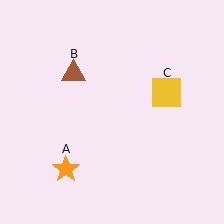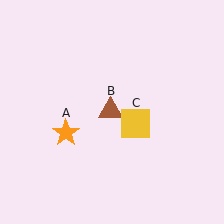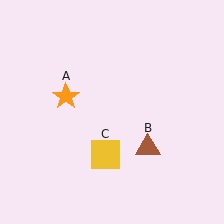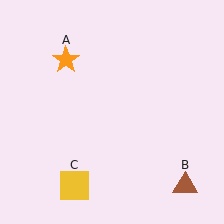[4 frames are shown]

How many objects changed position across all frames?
3 objects changed position: orange star (object A), brown triangle (object B), yellow square (object C).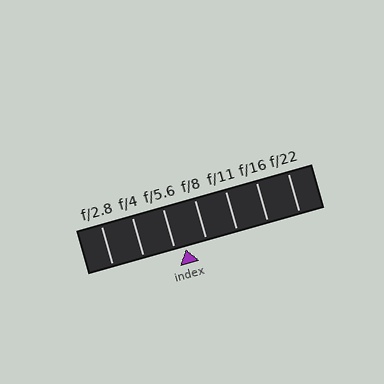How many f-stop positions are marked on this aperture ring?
There are 7 f-stop positions marked.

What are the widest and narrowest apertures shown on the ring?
The widest aperture shown is f/2.8 and the narrowest is f/22.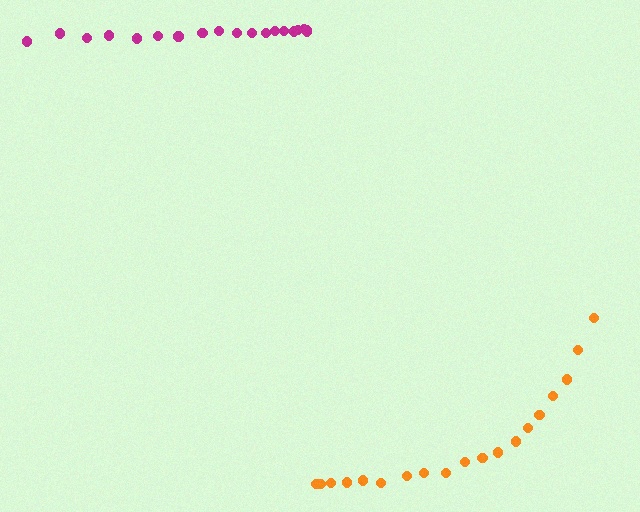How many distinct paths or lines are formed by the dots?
There are 2 distinct paths.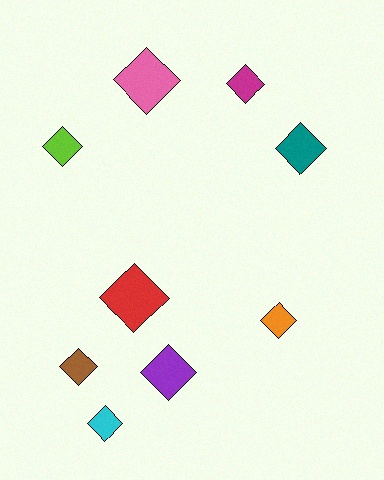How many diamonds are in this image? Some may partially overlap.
There are 9 diamonds.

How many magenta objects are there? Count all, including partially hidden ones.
There is 1 magenta object.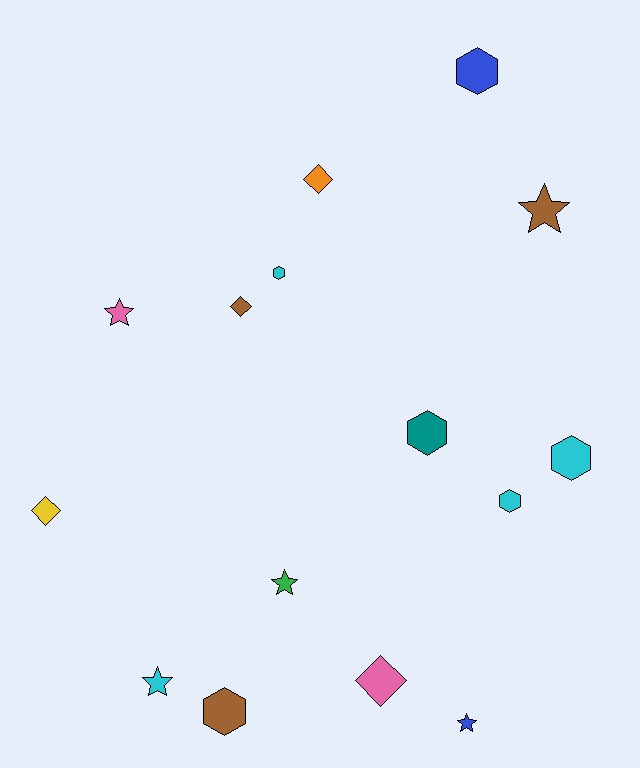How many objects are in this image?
There are 15 objects.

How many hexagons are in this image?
There are 6 hexagons.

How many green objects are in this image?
There is 1 green object.